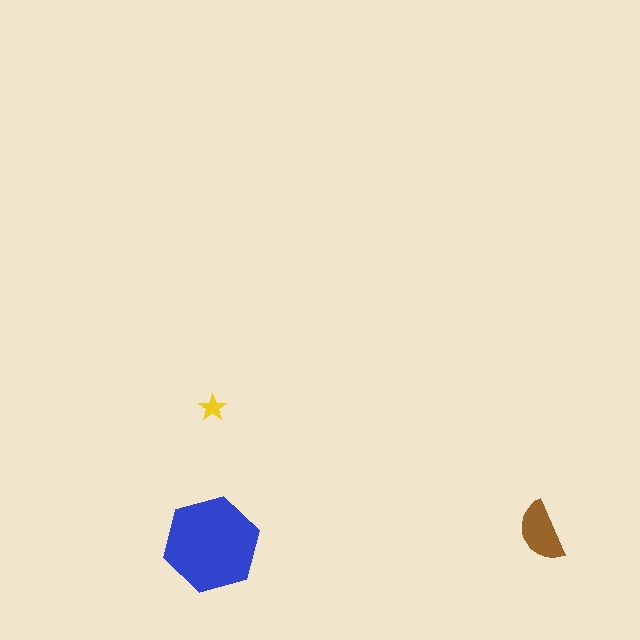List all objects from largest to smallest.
The blue hexagon, the brown semicircle, the yellow star.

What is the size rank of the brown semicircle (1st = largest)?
2nd.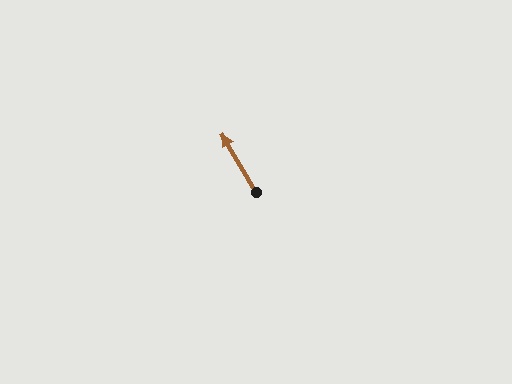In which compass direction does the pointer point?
Northwest.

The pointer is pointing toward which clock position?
Roughly 11 o'clock.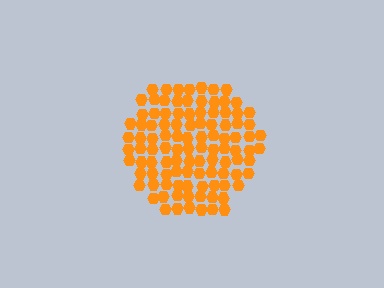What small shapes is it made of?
It is made of small hexagons.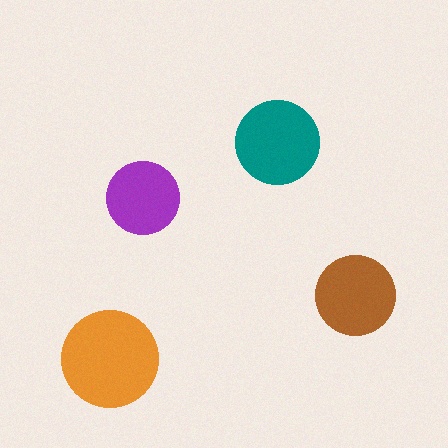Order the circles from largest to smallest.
the orange one, the teal one, the brown one, the purple one.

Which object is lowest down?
The orange circle is bottommost.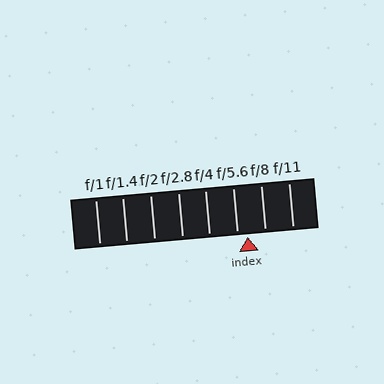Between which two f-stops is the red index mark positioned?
The index mark is between f/5.6 and f/8.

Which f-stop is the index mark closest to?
The index mark is closest to f/5.6.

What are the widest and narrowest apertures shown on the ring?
The widest aperture shown is f/1 and the narrowest is f/11.